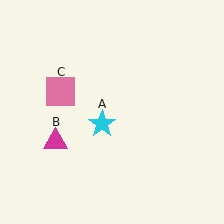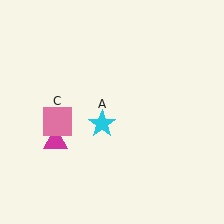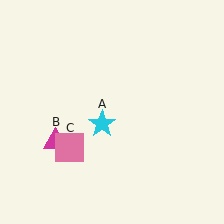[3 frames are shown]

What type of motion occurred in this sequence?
The pink square (object C) rotated counterclockwise around the center of the scene.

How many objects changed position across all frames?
1 object changed position: pink square (object C).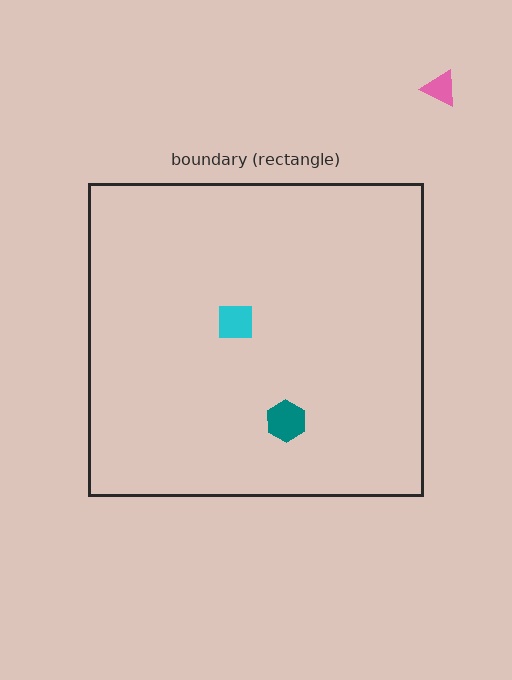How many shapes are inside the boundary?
2 inside, 1 outside.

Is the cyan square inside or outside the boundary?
Inside.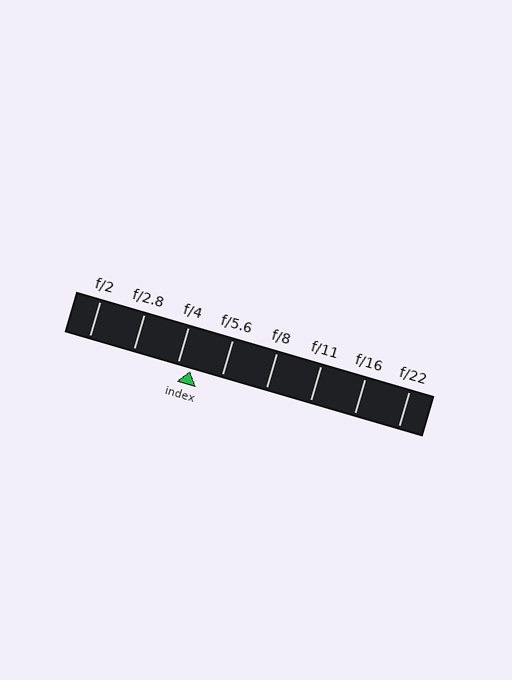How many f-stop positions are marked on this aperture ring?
There are 8 f-stop positions marked.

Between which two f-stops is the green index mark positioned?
The index mark is between f/4 and f/5.6.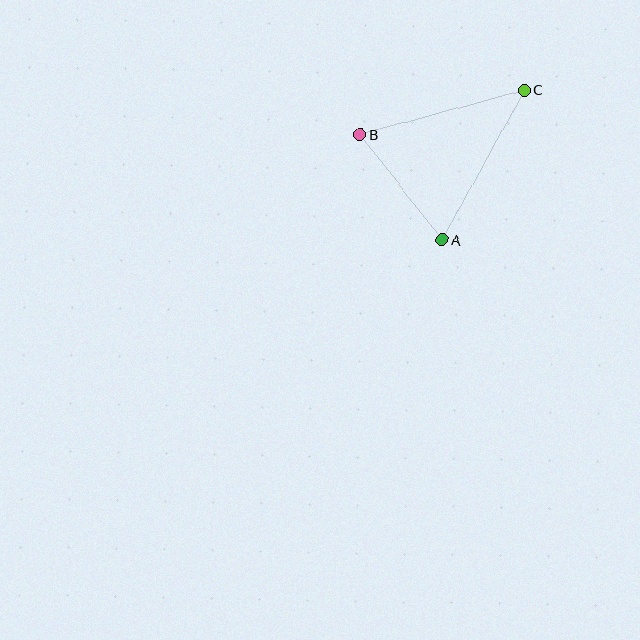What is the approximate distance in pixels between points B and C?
The distance between B and C is approximately 170 pixels.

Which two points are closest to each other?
Points A and B are closest to each other.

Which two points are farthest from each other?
Points A and C are farthest from each other.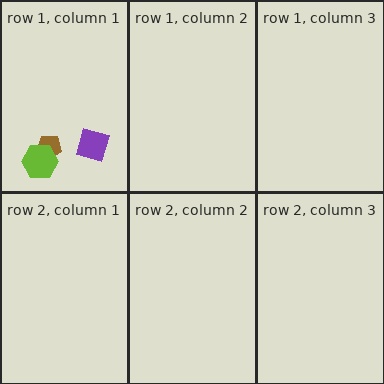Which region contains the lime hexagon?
The row 1, column 1 region.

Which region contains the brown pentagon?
The row 1, column 1 region.